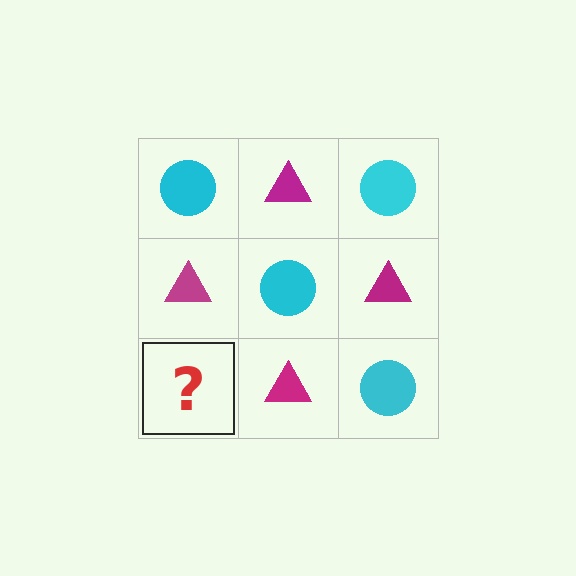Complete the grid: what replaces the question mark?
The question mark should be replaced with a cyan circle.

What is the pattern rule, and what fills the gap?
The rule is that it alternates cyan circle and magenta triangle in a checkerboard pattern. The gap should be filled with a cyan circle.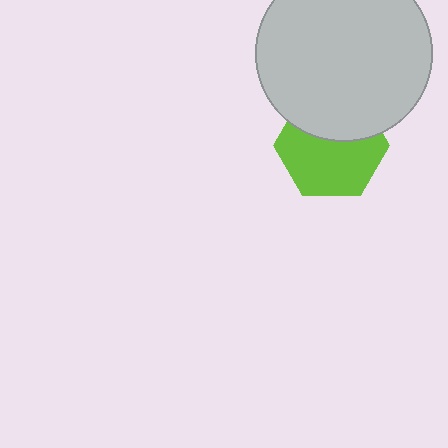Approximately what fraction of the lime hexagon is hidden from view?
Roughly 38% of the lime hexagon is hidden behind the light gray circle.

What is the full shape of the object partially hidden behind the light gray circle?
The partially hidden object is a lime hexagon.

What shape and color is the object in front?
The object in front is a light gray circle.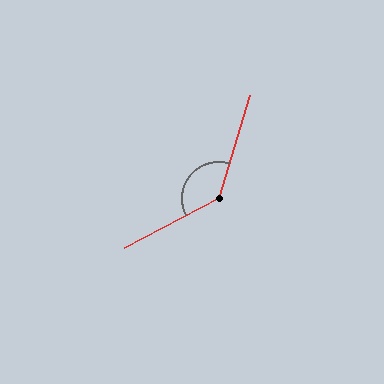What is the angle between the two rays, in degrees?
Approximately 135 degrees.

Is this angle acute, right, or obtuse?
It is obtuse.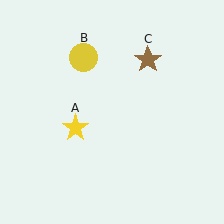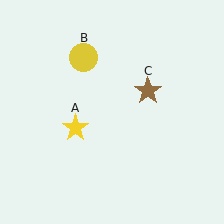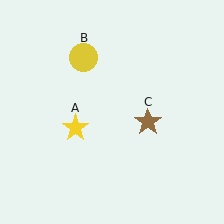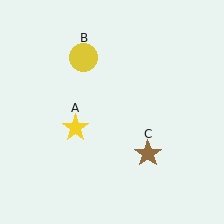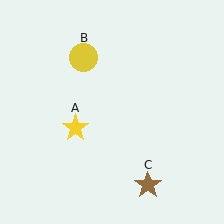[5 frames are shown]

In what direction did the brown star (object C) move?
The brown star (object C) moved down.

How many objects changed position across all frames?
1 object changed position: brown star (object C).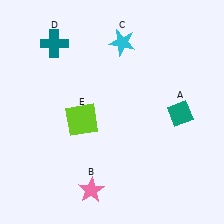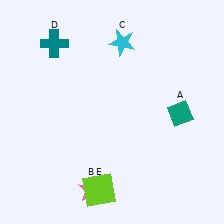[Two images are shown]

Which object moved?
The lime square (E) moved down.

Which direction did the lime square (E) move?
The lime square (E) moved down.